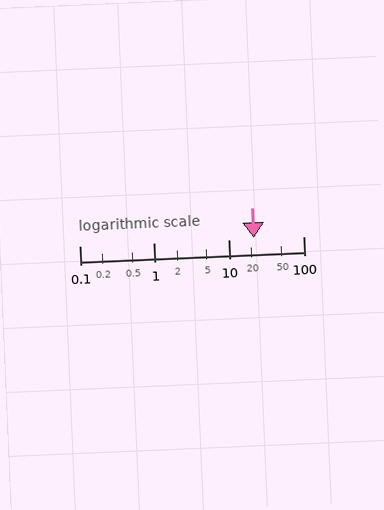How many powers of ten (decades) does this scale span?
The scale spans 3 decades, from 0.1 to 100.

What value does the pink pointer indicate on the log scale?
The pointer indicates approximately 22.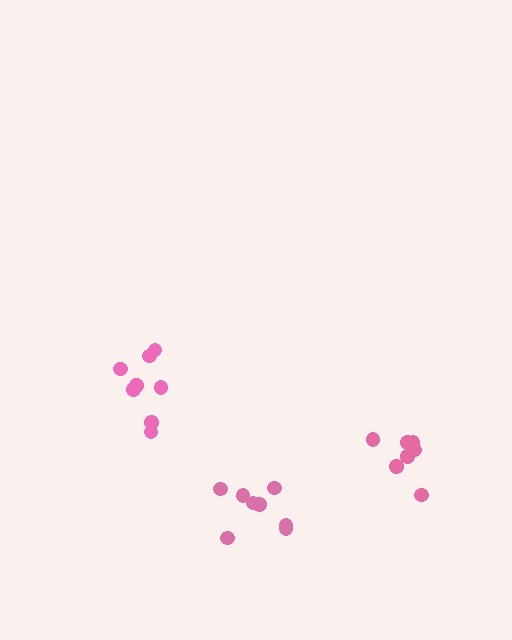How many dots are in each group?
Group 1: 8 dots, Group 2: 8 dots, Group 3: 7 dots (23 total).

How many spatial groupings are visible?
There are 3 spatial groupings.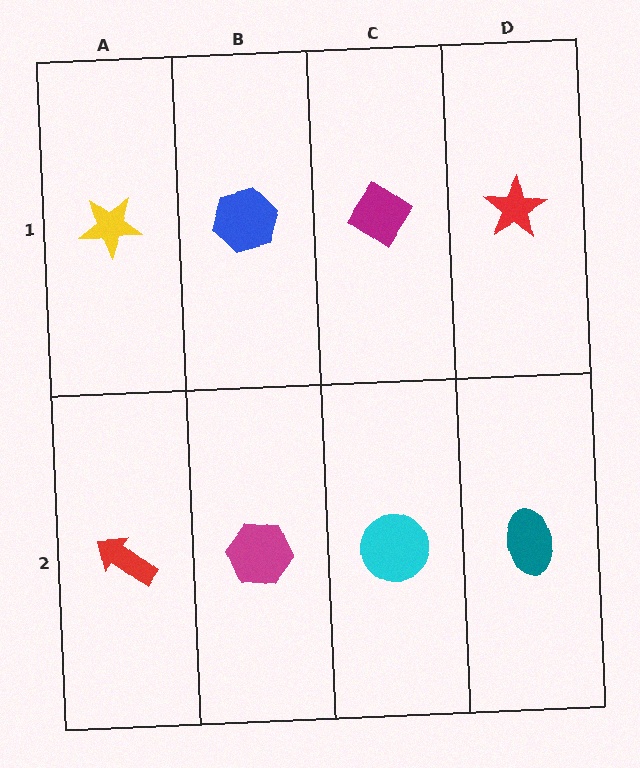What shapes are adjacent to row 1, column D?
A teal ellipse (row 2, column D), a magenta diamond (row 1, column C).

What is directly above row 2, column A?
A yellow star.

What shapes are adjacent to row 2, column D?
A red star (row 1, column D), a cyan circle (row 2, column C).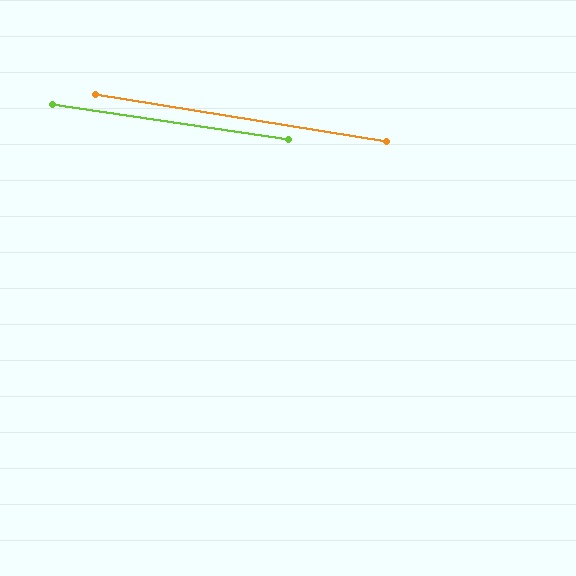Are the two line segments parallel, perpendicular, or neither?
Parallel — their directions differ by only 0.7°.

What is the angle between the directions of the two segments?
Approximately 1 degree.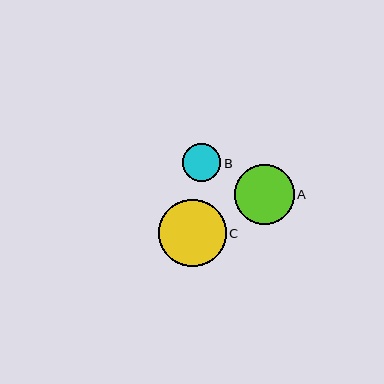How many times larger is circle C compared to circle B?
Circle C is approximately 1.8 times the size of circle B.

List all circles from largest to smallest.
From largest to smallest: C, A, B.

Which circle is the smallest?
Circle B is the smallest with a size of approximately 38 pixels.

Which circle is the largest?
Circle C is the largest with a size of approximately 68 pixels.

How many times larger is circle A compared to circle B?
Circle A is approximately 1.6 times the size of circle B.